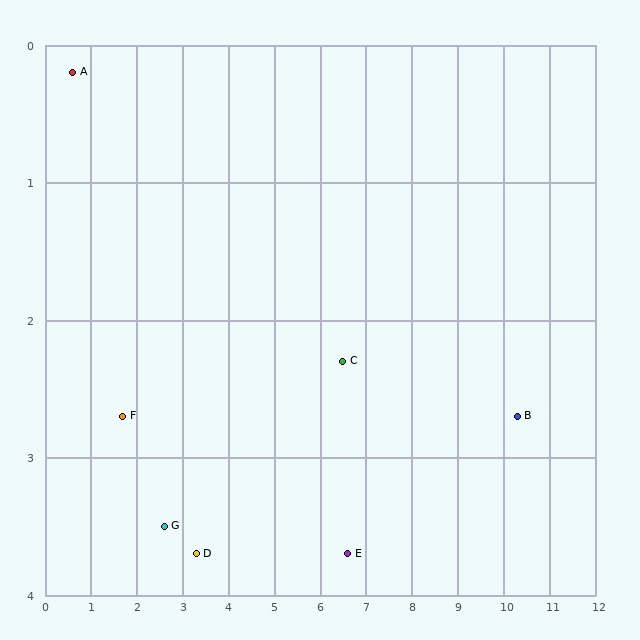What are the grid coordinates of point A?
Point A is at approximately (0.6, 0.2).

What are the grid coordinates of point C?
Point C is at approximately (6.5, 2.3).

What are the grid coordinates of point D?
Point D is at approximately (3.3, 3.7).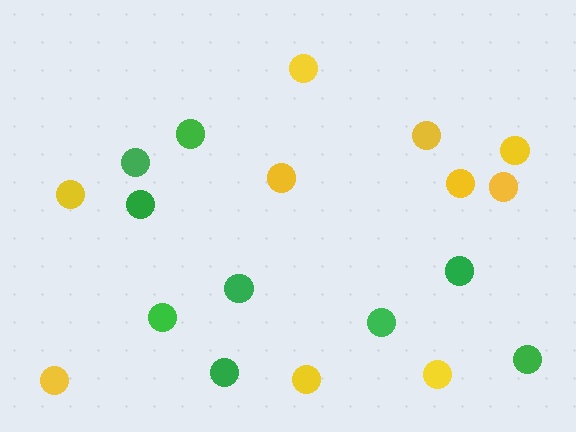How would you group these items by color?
There are 2 groups: one group of yellow circles (10) and one group of green circles (9).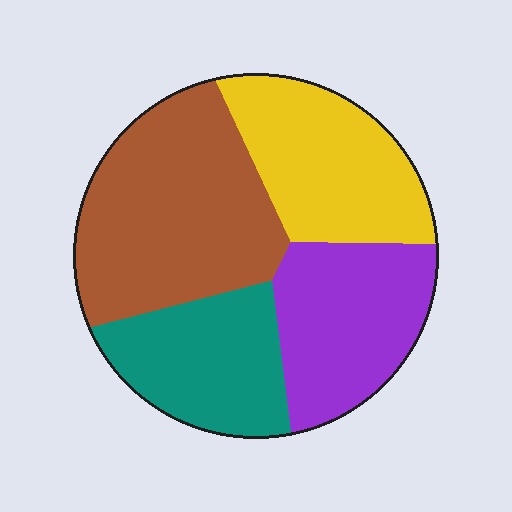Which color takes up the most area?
Brown, at roughly 35%.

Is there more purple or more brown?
Brown.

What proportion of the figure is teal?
Teal covers around 20% of the figure.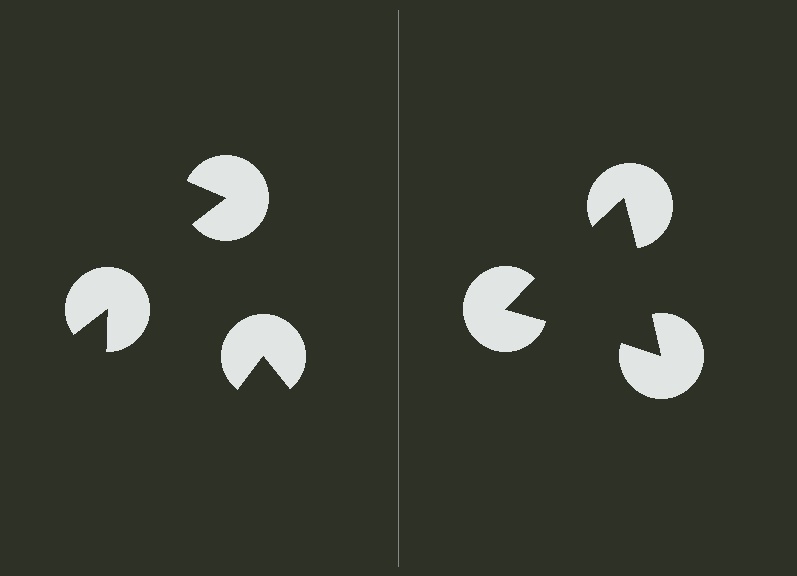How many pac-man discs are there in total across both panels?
6 — 3 on each side.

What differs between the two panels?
The pac-man discs are positioned identically on both sides; only the wedge orientations differ. On the right they align to a triangle; on the left they are misaligned.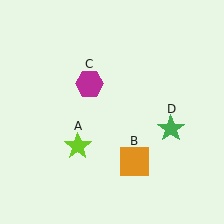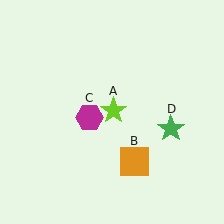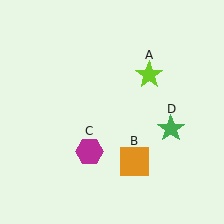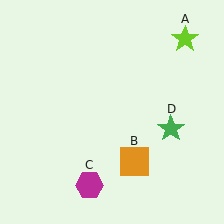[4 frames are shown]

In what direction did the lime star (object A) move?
The lime star (object A) moved up and to the right.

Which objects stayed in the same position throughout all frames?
Orange square (object B) and green star (object D) remained stationary.